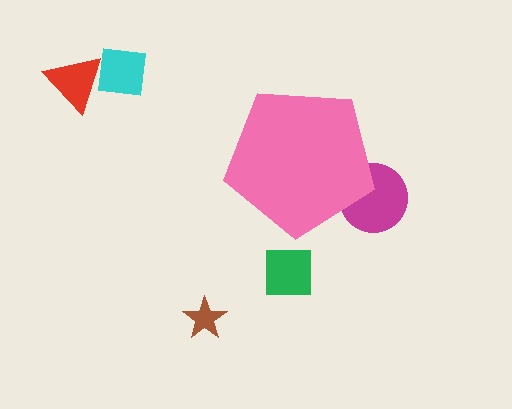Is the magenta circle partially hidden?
Yes, the magenta circle is partially hidden behind the pink pentagon.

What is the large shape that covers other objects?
A pink pentagon.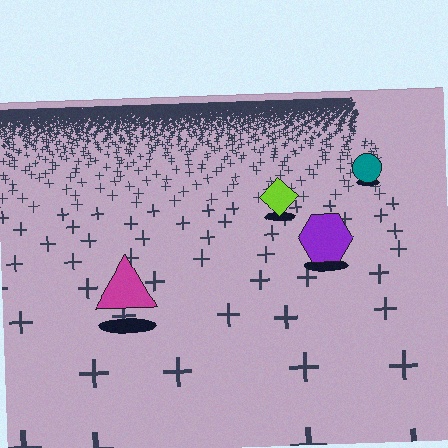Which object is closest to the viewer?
The magenta triangle is closest. The texture marks near it are larger and more spread out.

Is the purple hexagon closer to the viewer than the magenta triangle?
No. The magenta triangle is closer — you can tell from the texture gradient: the ground texture is coarser near it.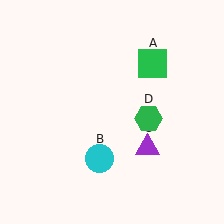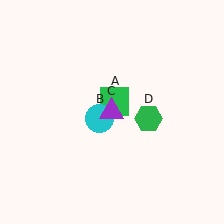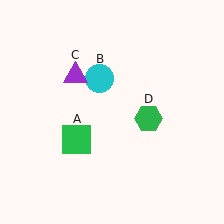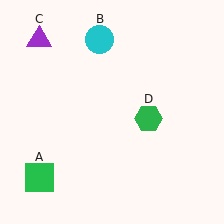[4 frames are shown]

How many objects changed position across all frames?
3 objects changed position: green square (object A), cyan circle (object B), purple triangle (object C).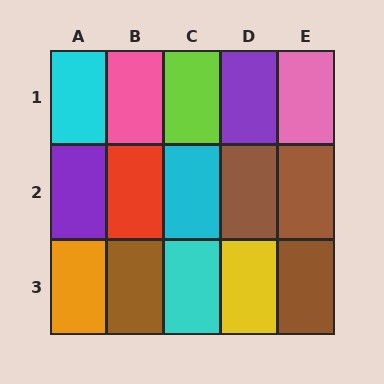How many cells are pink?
2 cells are pink.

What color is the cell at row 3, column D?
Yellow.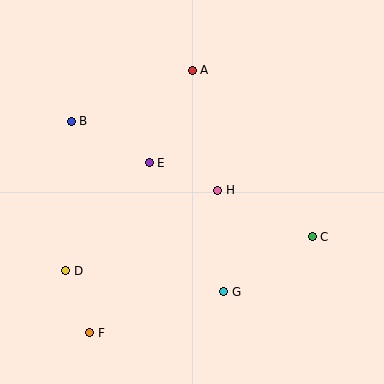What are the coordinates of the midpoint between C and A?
The midpoint between C and A is at (252, 154).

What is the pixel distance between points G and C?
The distance between G and C is 105 pixels.